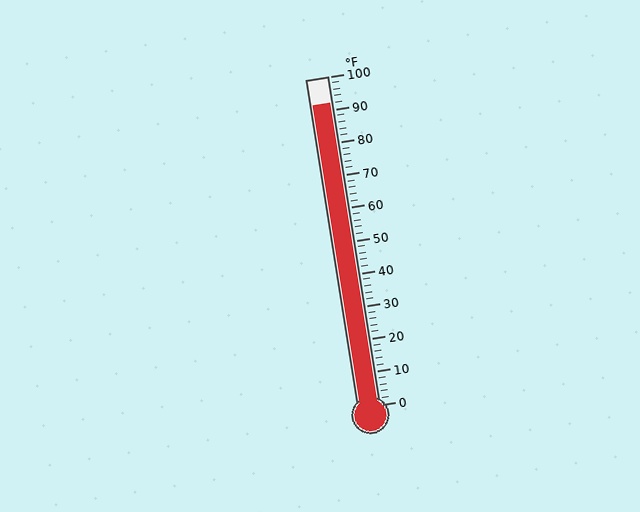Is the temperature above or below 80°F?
The temperature is above 80°F.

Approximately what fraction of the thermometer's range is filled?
The thermometer is filled to approximately 90% of its range.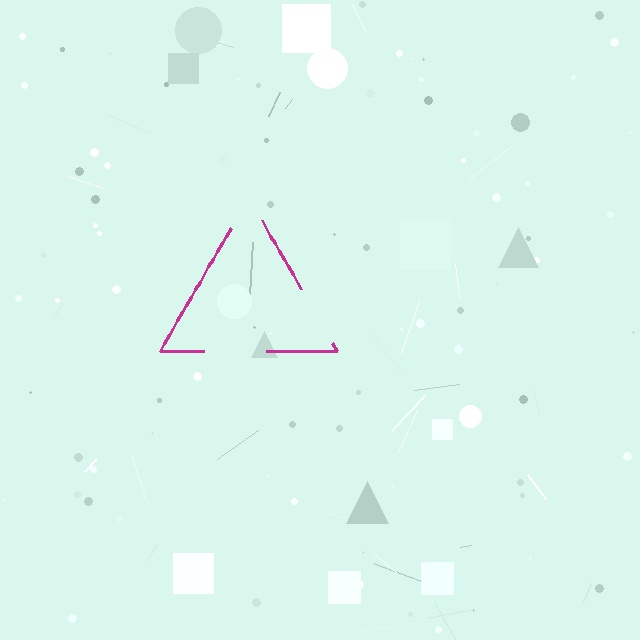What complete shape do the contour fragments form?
The contour fragments form a triangle.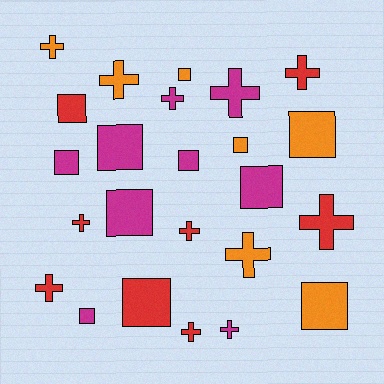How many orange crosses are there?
There are 3 orange crosses.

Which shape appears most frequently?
Square, with 12 objects.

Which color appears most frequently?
Magenta, with 9 objects.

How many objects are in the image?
There are 24 objects.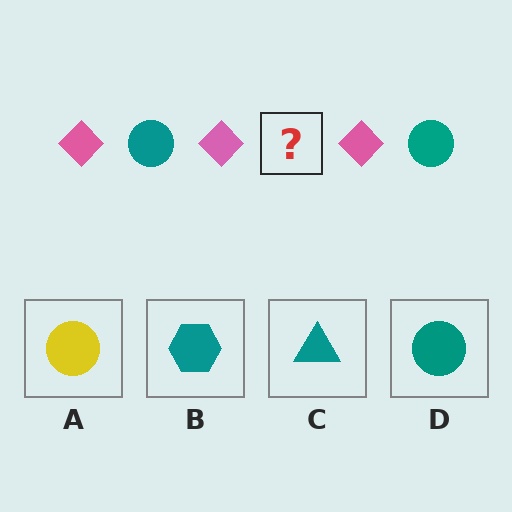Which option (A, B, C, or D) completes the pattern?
D.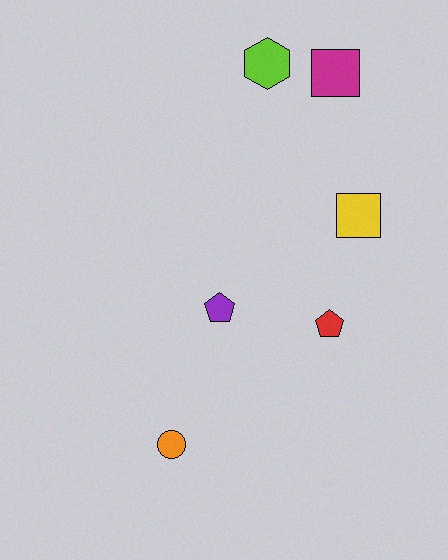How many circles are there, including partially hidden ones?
There is 1 circle.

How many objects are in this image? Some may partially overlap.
There are 6 objects.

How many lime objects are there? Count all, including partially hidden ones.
There is 1 lime object.